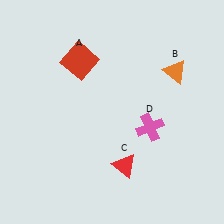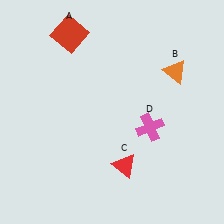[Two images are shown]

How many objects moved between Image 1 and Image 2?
1 object moved between the two images.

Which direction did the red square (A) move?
The red square (A) moved up.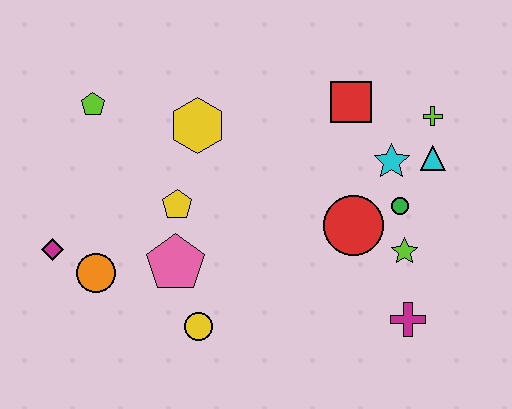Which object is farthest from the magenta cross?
The lime pentagon is farthest from the magenta cross.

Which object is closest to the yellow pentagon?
The pink pentagon is closest to the yellow pentagon.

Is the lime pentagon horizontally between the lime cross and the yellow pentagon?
No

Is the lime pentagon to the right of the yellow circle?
No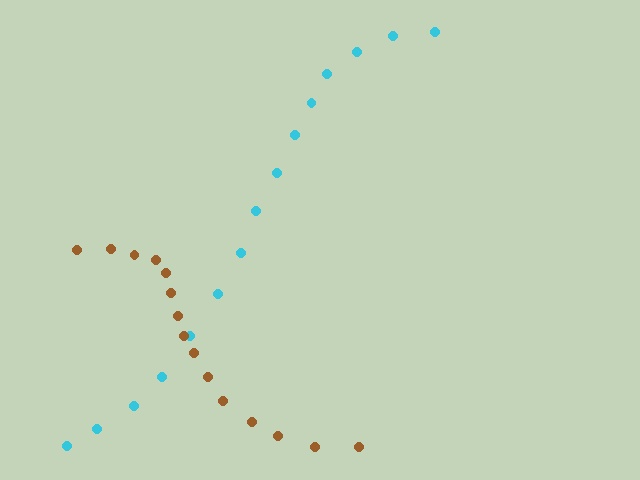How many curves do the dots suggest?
There are 2 distinct paths.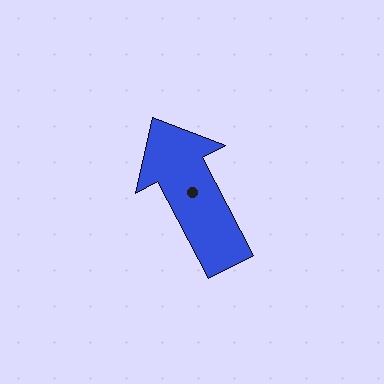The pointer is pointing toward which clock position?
Roughly 11 o'clock.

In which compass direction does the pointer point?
Northwest.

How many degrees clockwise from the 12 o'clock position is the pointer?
Approximately 332 degrees.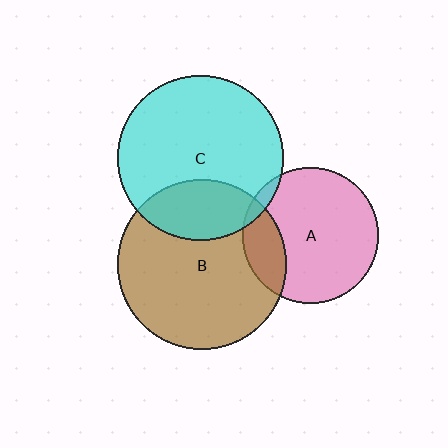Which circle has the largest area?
Circle B (brown).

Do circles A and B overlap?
Yes.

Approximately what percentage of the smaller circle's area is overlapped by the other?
Approximately 20%.